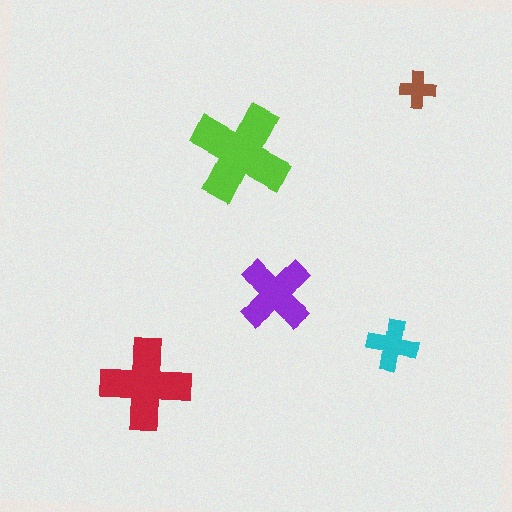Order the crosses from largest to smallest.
the lime one, the red one, the purple one, the cyan one, the brown one.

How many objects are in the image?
There are 5 objects in the image.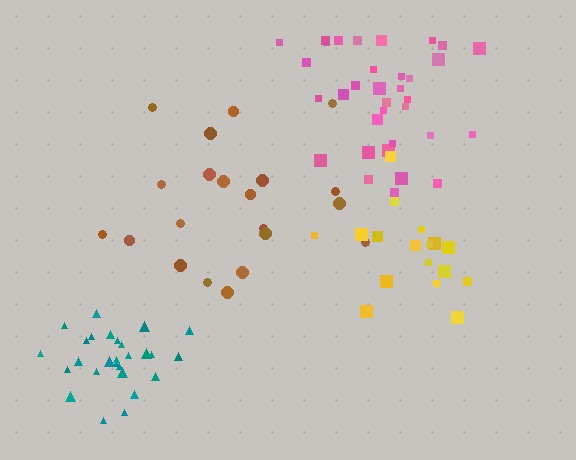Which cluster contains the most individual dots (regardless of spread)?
Pink (34).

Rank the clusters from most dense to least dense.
teal, yellow, pink, brown.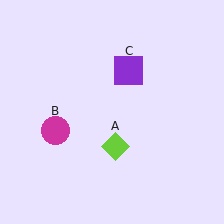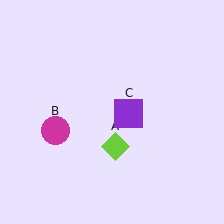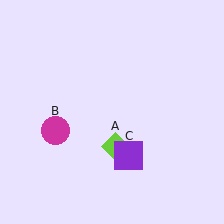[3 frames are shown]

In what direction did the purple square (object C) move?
The purple square (object C) moved down.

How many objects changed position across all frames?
1 object changed position: purple square (object C).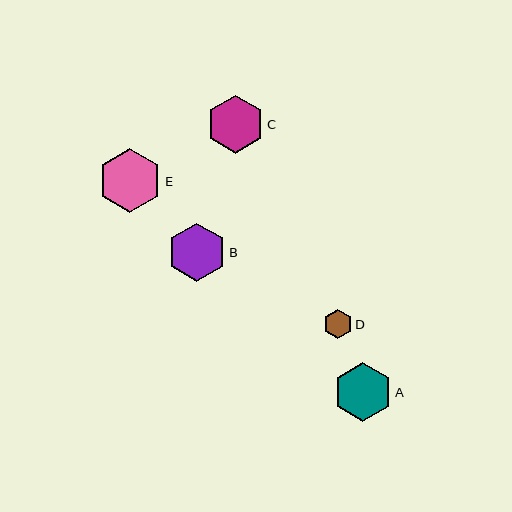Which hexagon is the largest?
Hexagon E is the largest with a size of approximately 64 pixels.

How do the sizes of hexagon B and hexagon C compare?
Hexagon B and hexagon C are approximately the same size.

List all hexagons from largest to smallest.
From largest to smallest: E, A, B, C, D.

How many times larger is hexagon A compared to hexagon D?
Hexagon A is approximately 2.1 times the size of hexagon D.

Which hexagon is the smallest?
Hexagon D is the smallest with a size of approximately 29 pixels.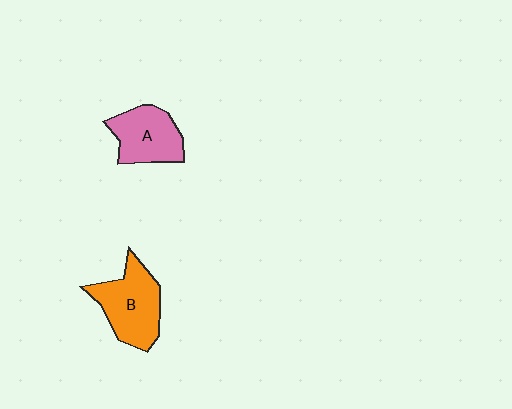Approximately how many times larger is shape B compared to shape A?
Approximately 1.2 times.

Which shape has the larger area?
Shape B (orange).